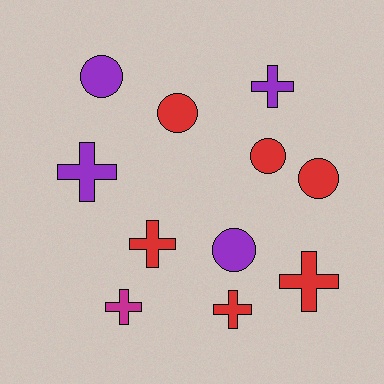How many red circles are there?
There are 3 red circles.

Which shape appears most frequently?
Cross, with 6 objects.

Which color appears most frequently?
Red, with 6 objects.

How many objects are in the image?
There are 11 objects.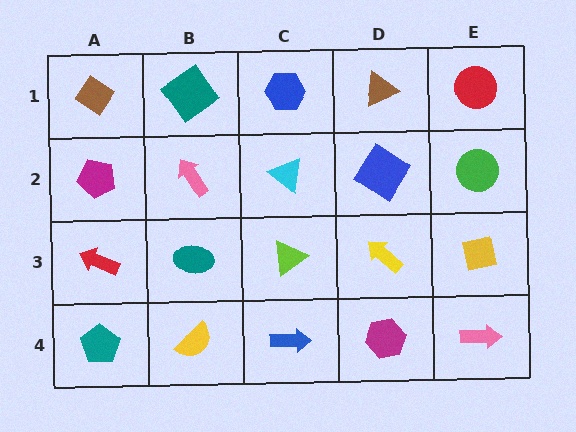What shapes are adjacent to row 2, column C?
A blue hexagon (row 1, column C), a lime triangle (row 3, column C), a pink arrow (row 2, column B), a blue diamond (row 2, column D).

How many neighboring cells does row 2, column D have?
4.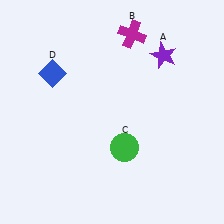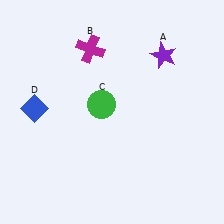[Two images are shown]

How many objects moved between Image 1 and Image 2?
3 objects moved between the two images.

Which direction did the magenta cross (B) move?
The magenta cross (B) moved left.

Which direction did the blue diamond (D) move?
The blue diamond (D) moved down.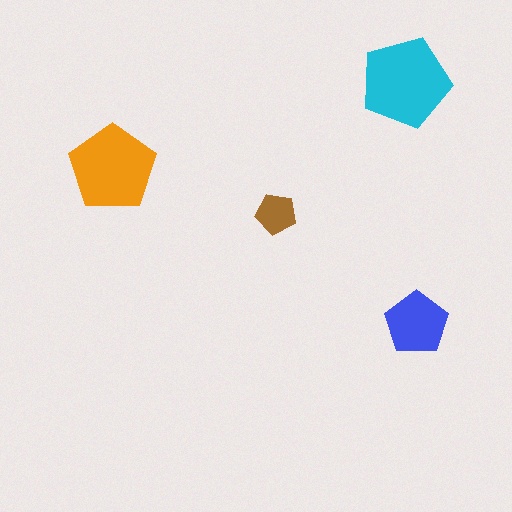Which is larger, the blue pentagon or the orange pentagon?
The orange one.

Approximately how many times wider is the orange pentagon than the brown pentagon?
About 2 times wider.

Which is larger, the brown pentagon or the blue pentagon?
The blue one.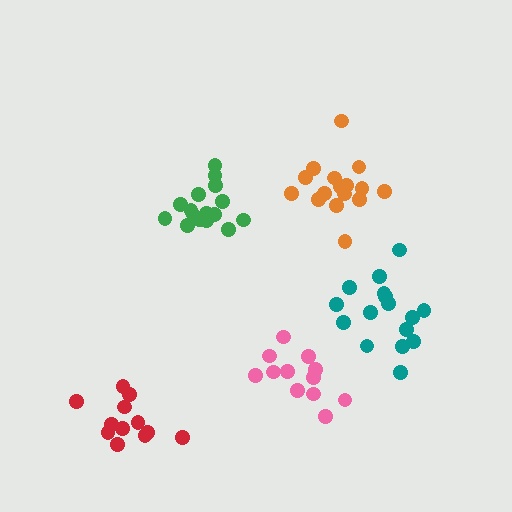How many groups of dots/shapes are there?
There are 5 groups.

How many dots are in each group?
Group 1: 12 dots, Group 2: 16 dots, Group 3: 16 dots, Group 4: 16 dots, Group 5: 12 dots (72 total).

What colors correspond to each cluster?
The clusters are colored: red, green, teal, orange, pink.